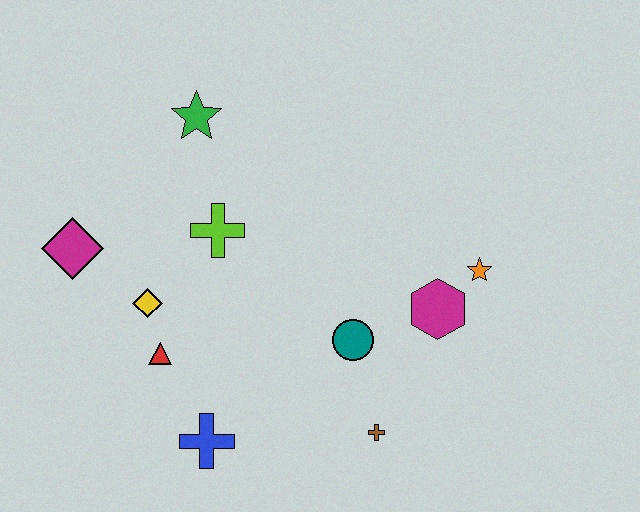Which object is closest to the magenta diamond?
The yellow diamond is closest to the magenta diamond.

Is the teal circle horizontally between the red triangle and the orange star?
Yes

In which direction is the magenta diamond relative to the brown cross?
The magenta diamond is to the left of the brown cross.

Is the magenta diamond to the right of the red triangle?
No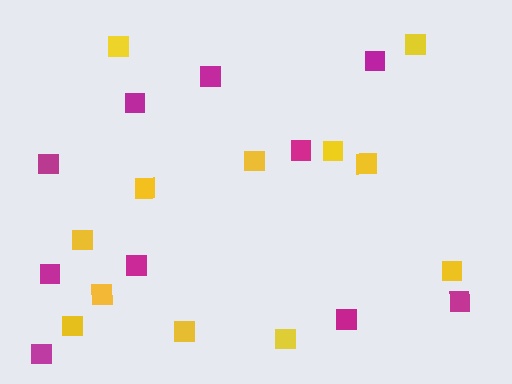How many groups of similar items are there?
There are 2 groups: one group of yellow squares (12) and one group of magenta squares (10).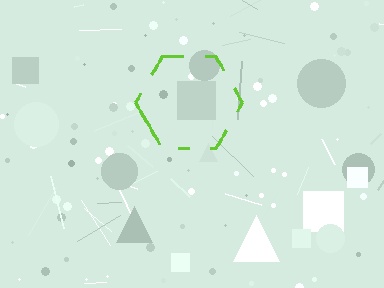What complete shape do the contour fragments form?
The contour fragments form a hexagon.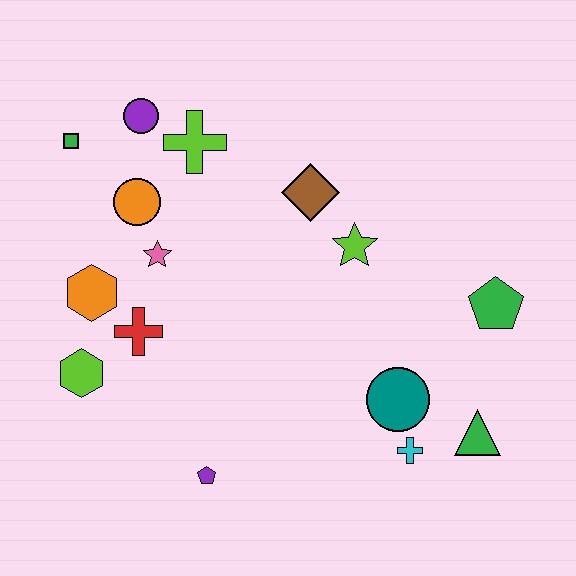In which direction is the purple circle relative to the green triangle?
The purple circle is to the left of the green triangle.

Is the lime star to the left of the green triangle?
Yes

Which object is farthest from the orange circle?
The green triangle is farthest from the orange circle.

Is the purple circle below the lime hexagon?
No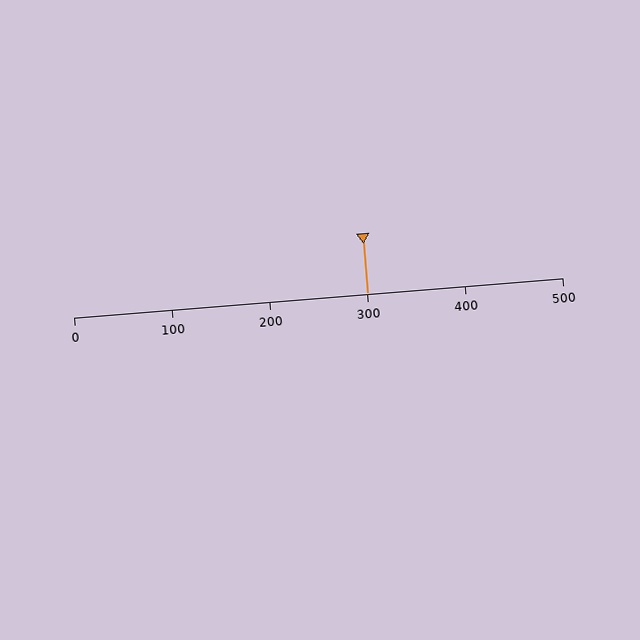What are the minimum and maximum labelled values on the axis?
The axis runs from 0 to 500.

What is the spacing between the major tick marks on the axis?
The major ticks are spaced 100 apart.